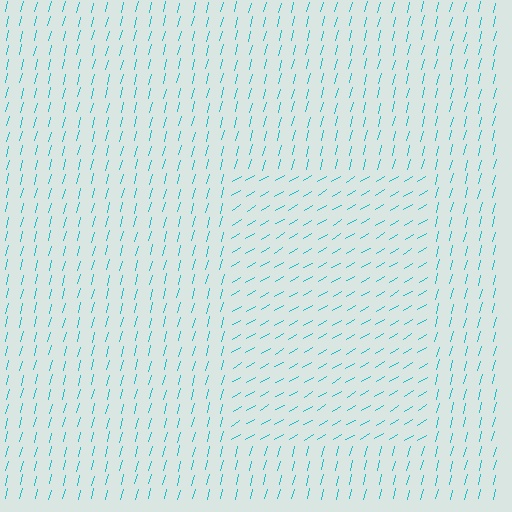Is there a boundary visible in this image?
Yes, there is a texture boundary formed by a change in line orientation.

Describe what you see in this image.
The image is filled with small cyan line segments. A rectangle region in the image has lines oriented differently from the surrounding lines, creating a visible texture boundary.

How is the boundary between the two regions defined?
The boundary is defined purely by a change in line orientation (approximately 45 degrees difference). All lines are the same color and thickness.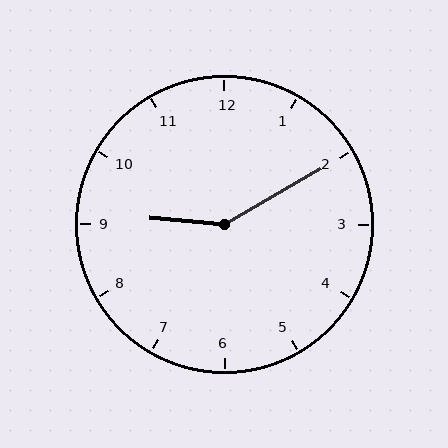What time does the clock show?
9:10.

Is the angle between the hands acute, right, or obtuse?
It is obtuse.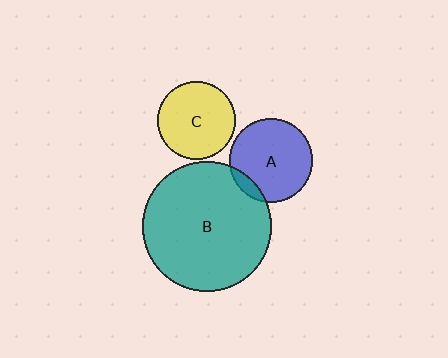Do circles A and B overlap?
Yes.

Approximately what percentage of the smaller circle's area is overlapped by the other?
Approximately 10%.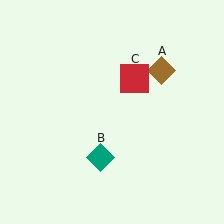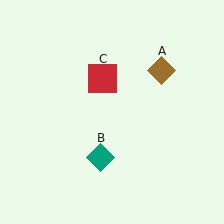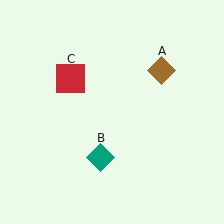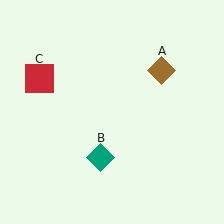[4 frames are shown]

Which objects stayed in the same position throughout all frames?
Brown diamond (object A) and teal diamond (object B) remained stationary.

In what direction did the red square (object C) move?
The red square (object C) moved left.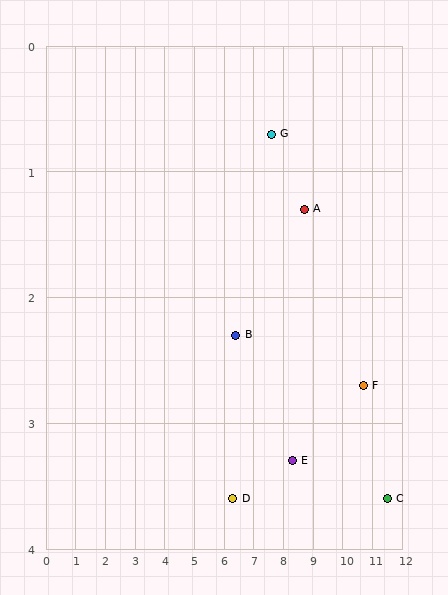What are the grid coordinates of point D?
Point D is at approximately (6.3, 3.6).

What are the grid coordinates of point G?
Point G is at approximately (7.6, 0.7).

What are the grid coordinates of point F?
Point F is at approximately (10.7, 2.7).